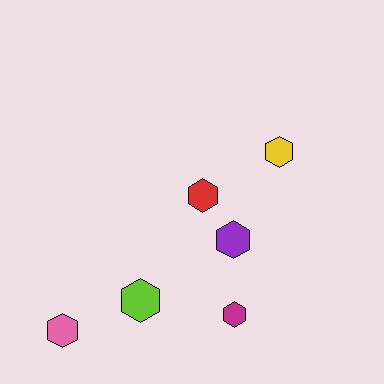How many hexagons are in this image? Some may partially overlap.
There are 6 hexagons.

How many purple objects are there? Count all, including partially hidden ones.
There is 1 purple object.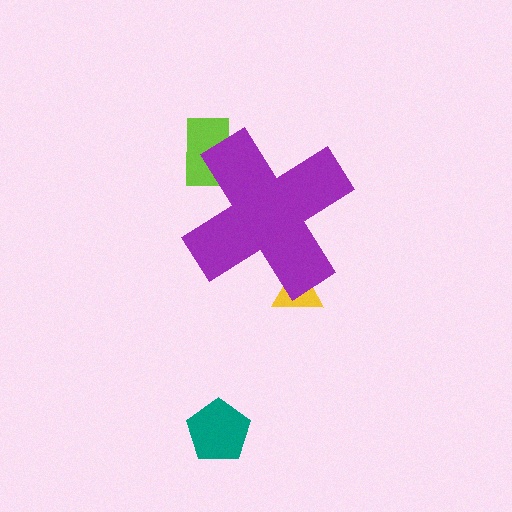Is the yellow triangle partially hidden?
Yes, the yellow triangle is partially hidden behind the purple cross.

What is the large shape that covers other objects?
A purple cross.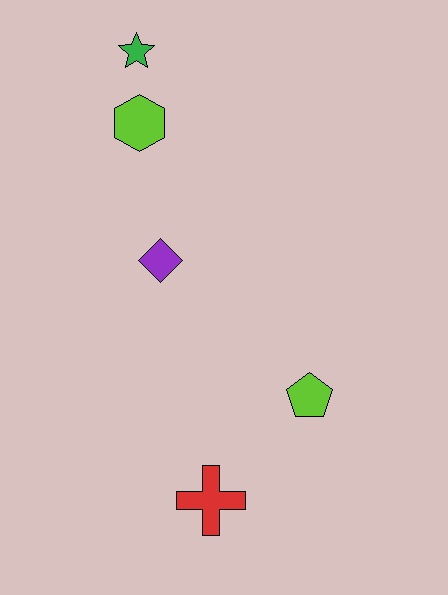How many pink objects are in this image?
There are no pink objects.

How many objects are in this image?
There are 5 objects.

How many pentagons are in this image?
There is 1 pentagon.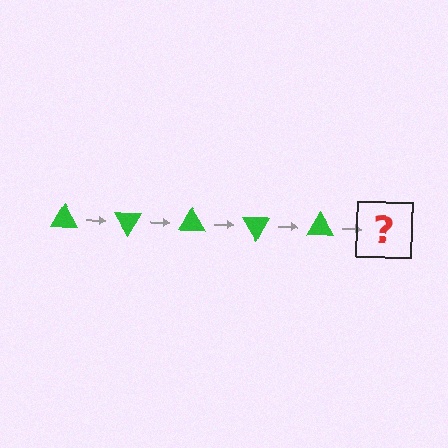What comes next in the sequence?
The next element should be a green triangle rotated 300 degrees.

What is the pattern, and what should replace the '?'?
The pattern is that the triangle rotates 60 degrees each step. The '?' should be a green triangle rotated 300 degrees.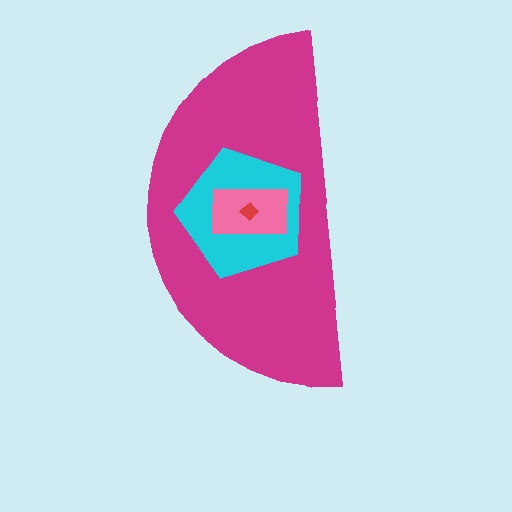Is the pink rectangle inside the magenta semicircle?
Yes.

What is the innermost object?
The red diamond.